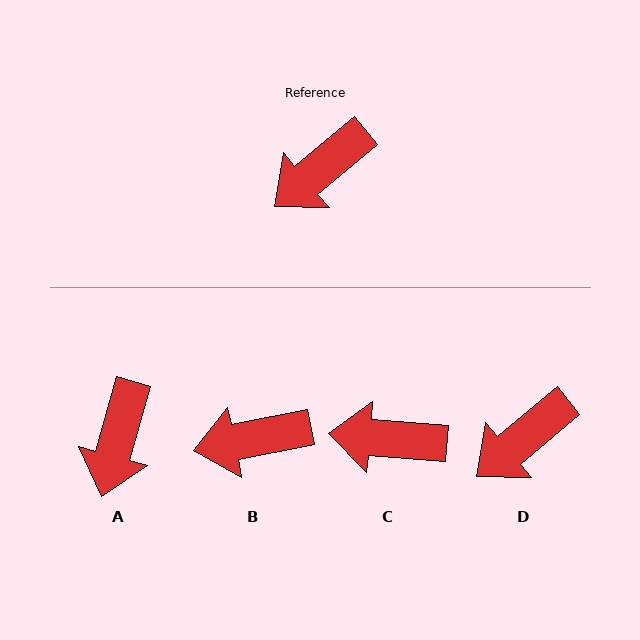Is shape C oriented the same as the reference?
No, it is off by about 44 degrees.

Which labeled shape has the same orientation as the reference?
D.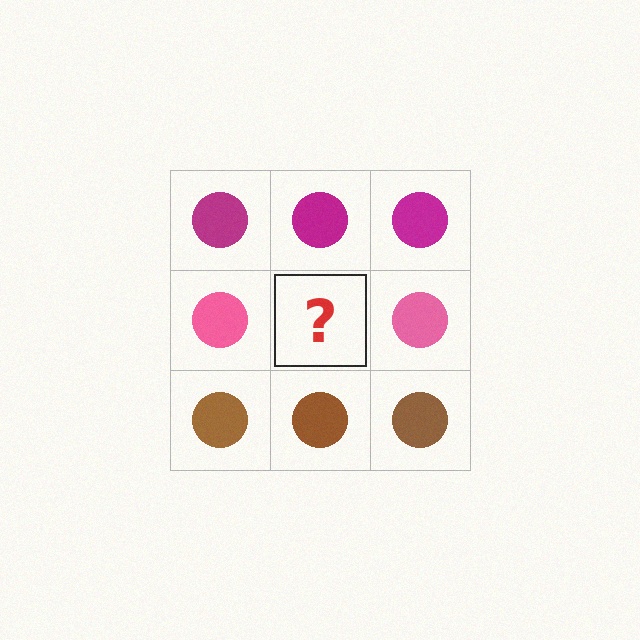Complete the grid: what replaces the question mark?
The question mark should be replaced with a pink circle.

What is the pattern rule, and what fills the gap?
The rule is that each row has a consistent color. The gap should be filled with a pink circle.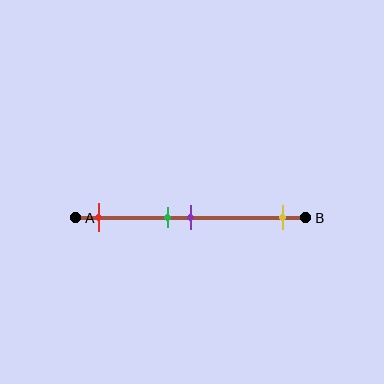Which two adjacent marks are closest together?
The green and purple marks are the closest adjacent pair.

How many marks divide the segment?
There are 4 marks dividing the segment.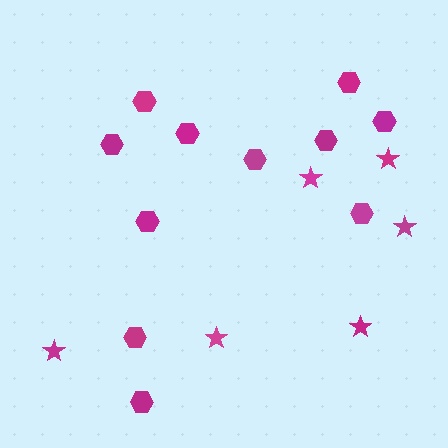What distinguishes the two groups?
There are 2 groups: one group of hexagons (11) and one group of stars (6).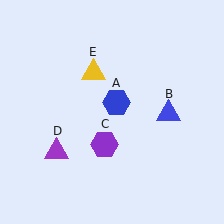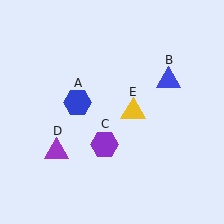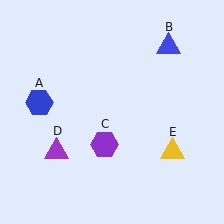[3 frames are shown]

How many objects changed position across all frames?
3 objects changed position: blue hexagon (object A), blue triangle (object B), yellow triangle (object E).